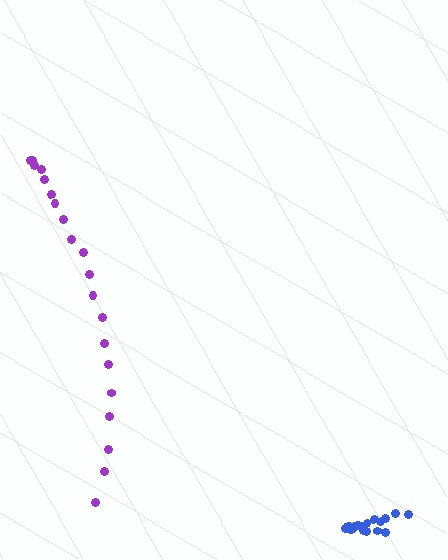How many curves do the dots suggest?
There are 2 distinct paths.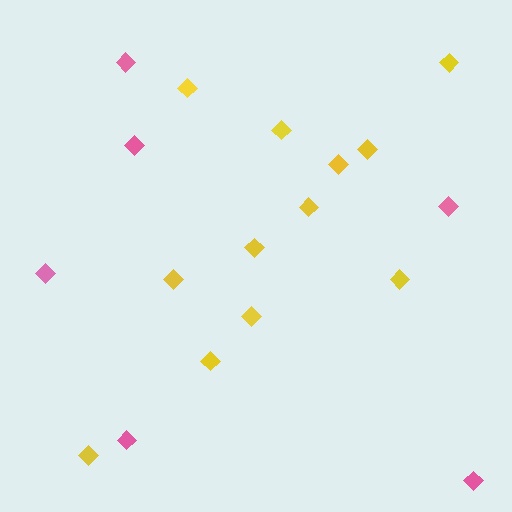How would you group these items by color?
There are 2 groups: one group of pink diamonds (6) and one group of yellow diamonds (12).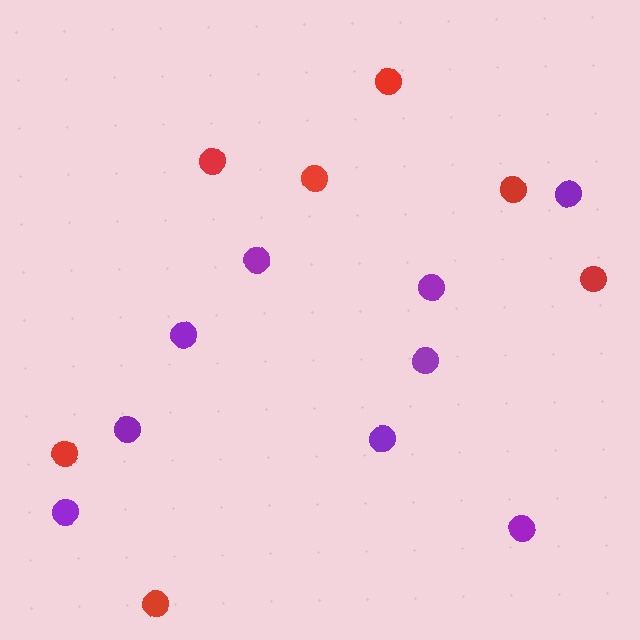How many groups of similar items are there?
There are 2 groups: one group of red circles (7) and one group of purple circles (9).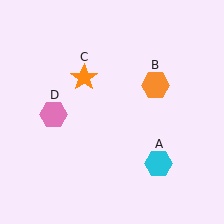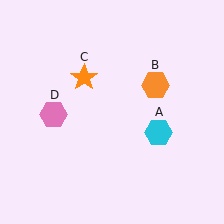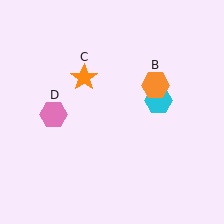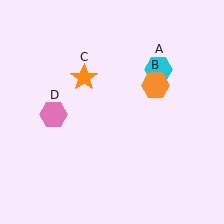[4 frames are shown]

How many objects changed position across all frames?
1 object changed position: cyan hexagon (object A).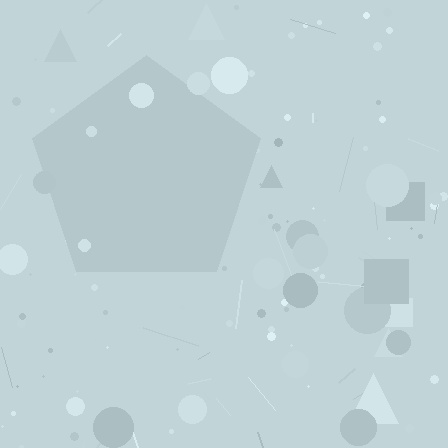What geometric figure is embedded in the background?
A pentagon is embedded in the background.